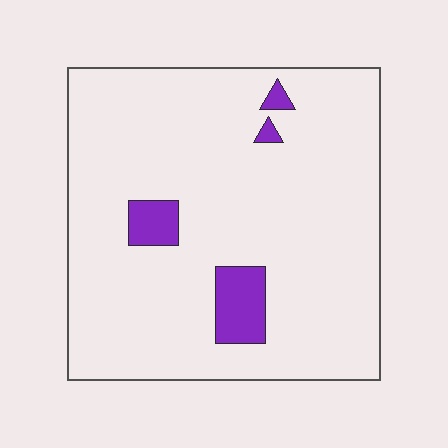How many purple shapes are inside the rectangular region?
4.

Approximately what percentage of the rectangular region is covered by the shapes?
Approximately 5%.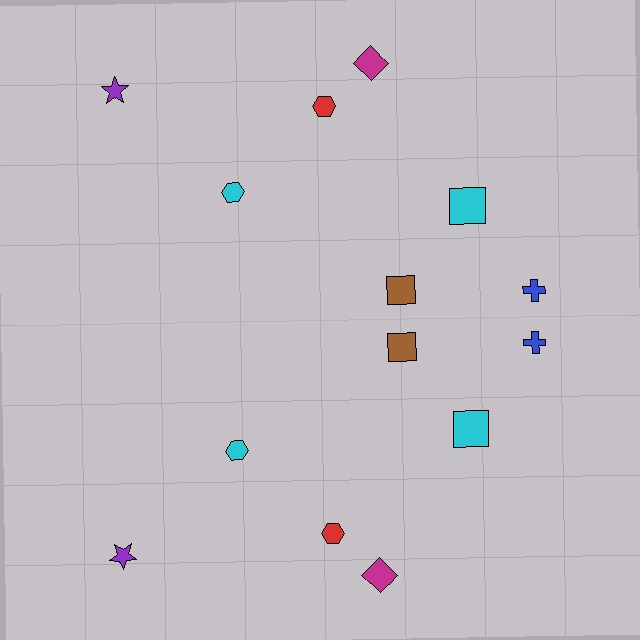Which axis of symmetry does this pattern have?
The pattern has a horizontal axis of symmetry running through the center of the image.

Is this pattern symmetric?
Yes, this pattern has bilateral (reflection) symmetry.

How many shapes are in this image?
There are 14 shapes in this image.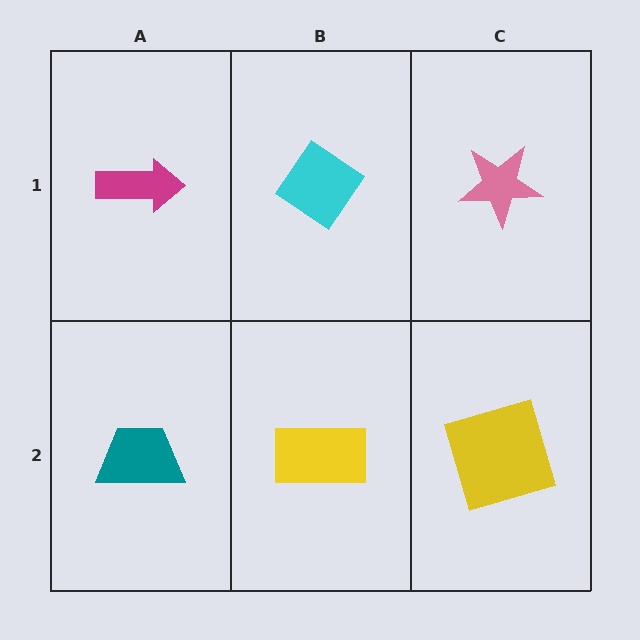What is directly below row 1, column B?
A yellow rectangle.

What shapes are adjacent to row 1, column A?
A teal trapezoid (row 2, column A), a cyan diamond (row 1, column B).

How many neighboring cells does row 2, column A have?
2.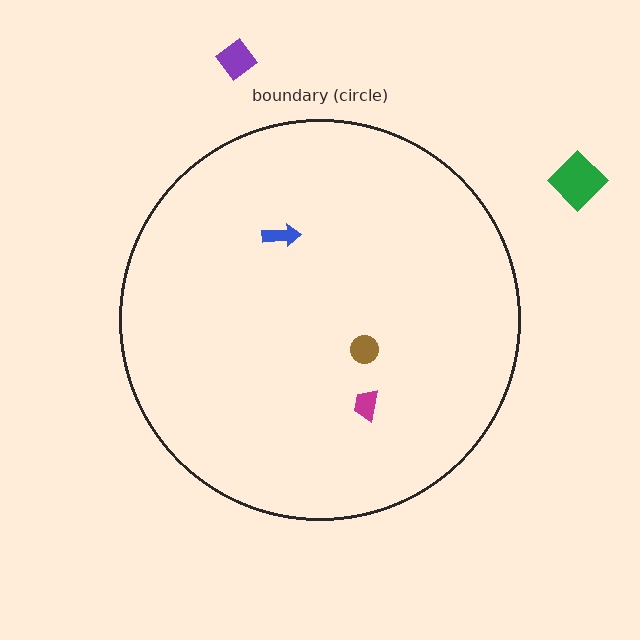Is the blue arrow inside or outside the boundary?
Inside.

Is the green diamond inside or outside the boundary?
Outside.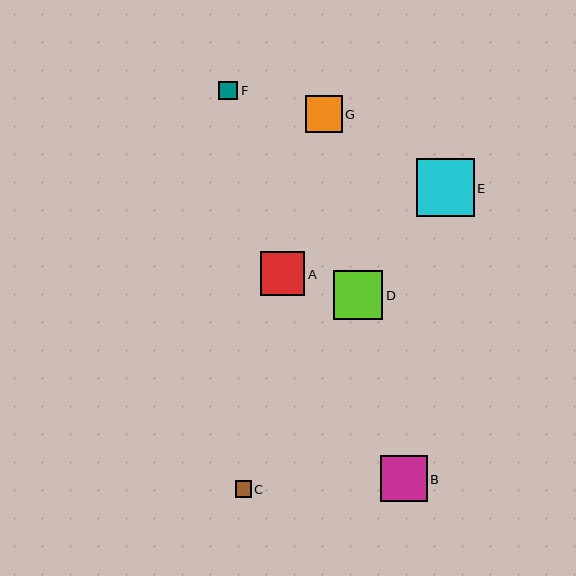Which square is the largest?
Square E is the largest with a size of approximately 58 pixels.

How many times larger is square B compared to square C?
Square B is approximately 2.9 times the size of square C.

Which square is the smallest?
Square C is the smallest with a size of approximately 16 pixels.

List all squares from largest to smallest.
From largest to smallest: E, D, B, A, G, F, C.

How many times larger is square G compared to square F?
Square G is approximately 2.0 times the size of square F.